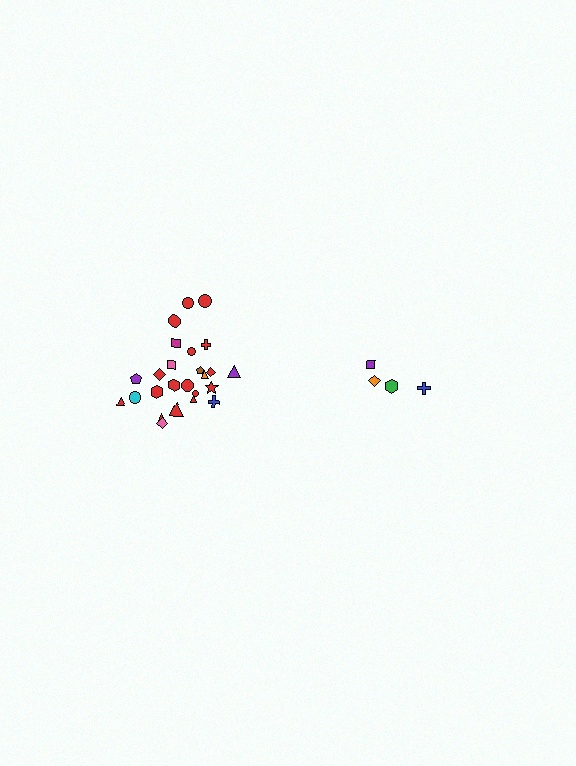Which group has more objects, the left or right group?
The left group.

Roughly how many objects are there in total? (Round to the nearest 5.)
Roughly 30 objects in total.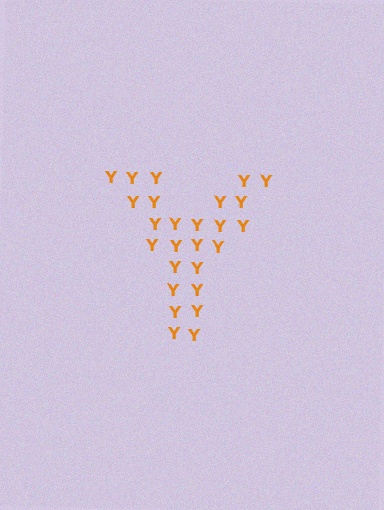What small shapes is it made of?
It is made of small letter Y's.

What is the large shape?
The large shape is the letter Y.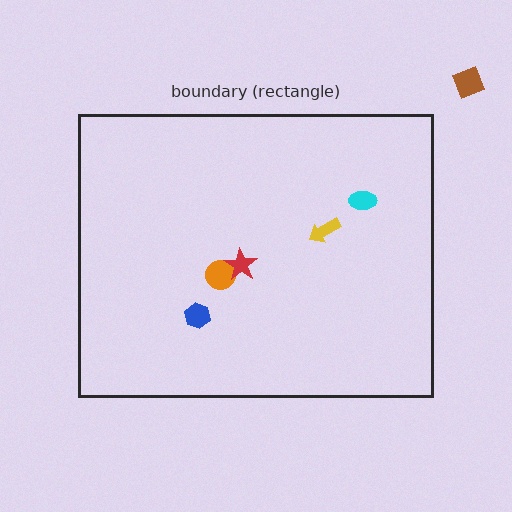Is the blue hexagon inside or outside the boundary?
Inside.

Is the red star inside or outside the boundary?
Inside.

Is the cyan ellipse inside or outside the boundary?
Inside.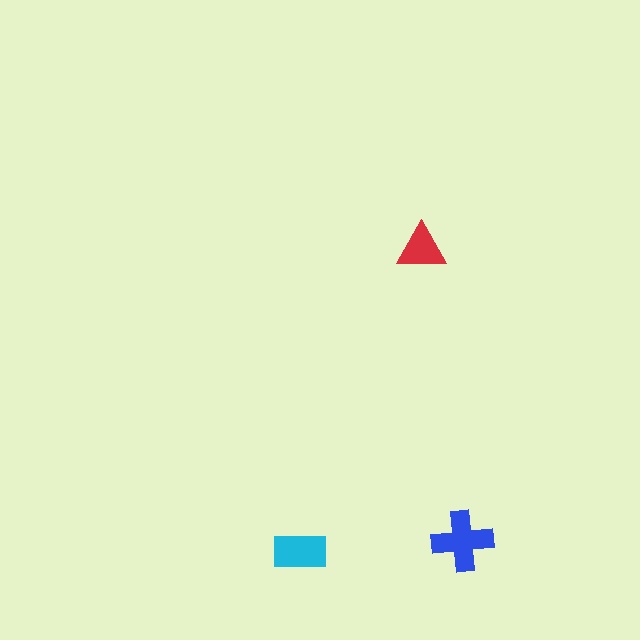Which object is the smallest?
The red triangle.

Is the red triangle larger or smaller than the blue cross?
Smaller.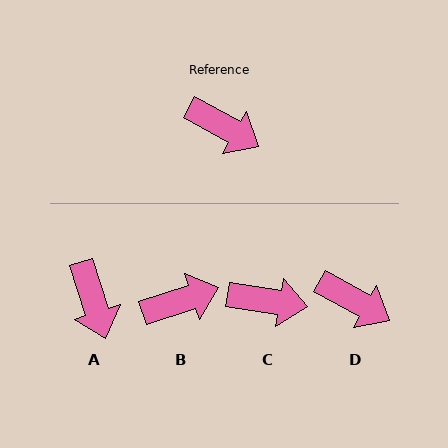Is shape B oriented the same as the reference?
No, it is off by about 48 degrees.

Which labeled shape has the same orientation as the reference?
D.